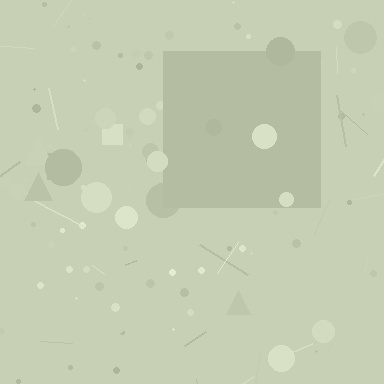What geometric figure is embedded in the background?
A square is embedded in the background.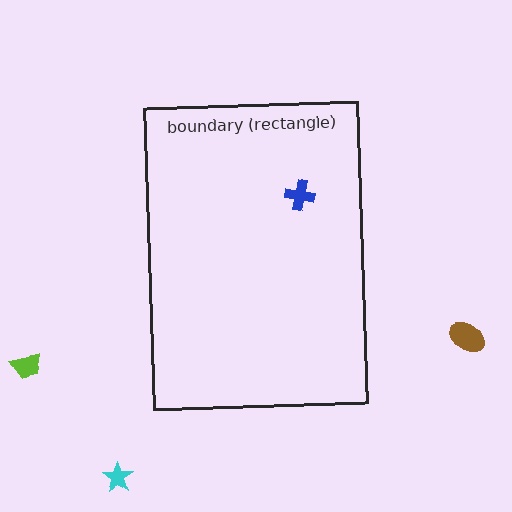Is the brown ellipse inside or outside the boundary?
Outside.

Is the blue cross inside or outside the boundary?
Inside.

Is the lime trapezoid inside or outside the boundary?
Outside.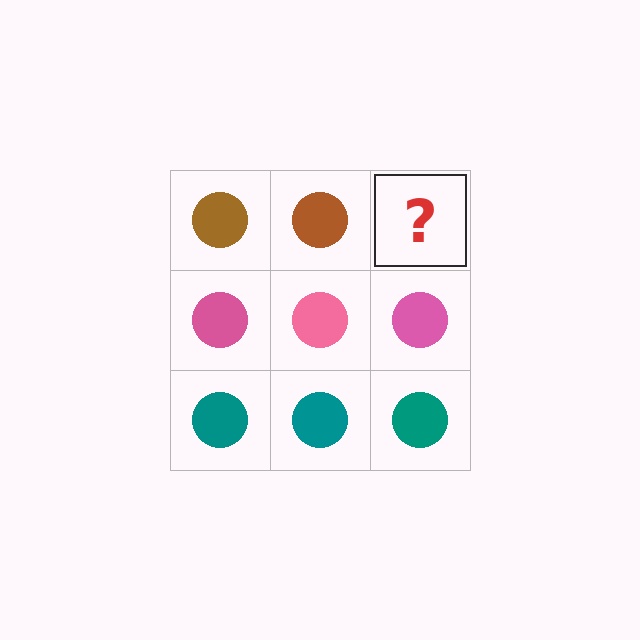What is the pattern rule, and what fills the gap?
The rule is that each row has a consistent color. The gap should be filled with a brown circle.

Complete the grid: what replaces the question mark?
The question mark should be replaced with a brown circle.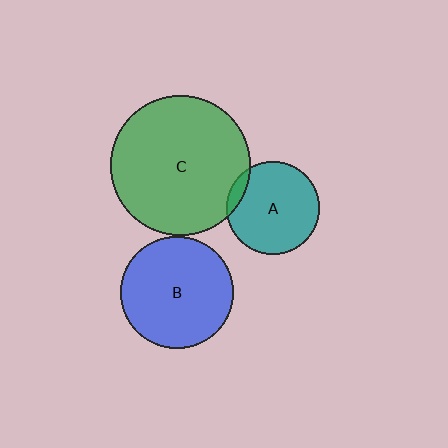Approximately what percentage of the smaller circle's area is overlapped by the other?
Approximately 10%.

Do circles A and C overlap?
Yes.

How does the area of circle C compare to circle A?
Approximately 2.3 times.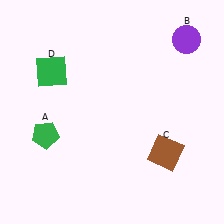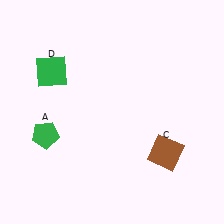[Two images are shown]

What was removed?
The purple circle (B) was removed in Image 2.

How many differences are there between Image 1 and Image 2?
There is 1 difference between the two images.